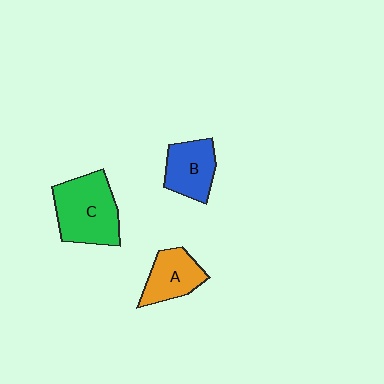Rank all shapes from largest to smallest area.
From largest to smallest: C (green), B (blue), A (orange).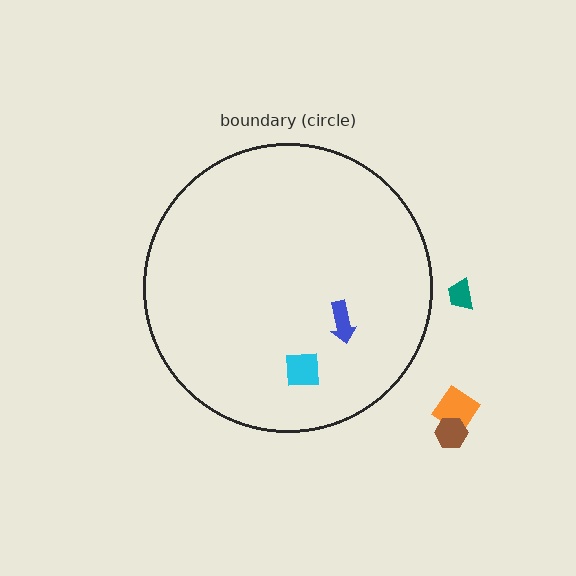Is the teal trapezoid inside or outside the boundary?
Outside.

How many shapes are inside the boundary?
2 inside, 3 outside.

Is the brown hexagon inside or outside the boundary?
Outside.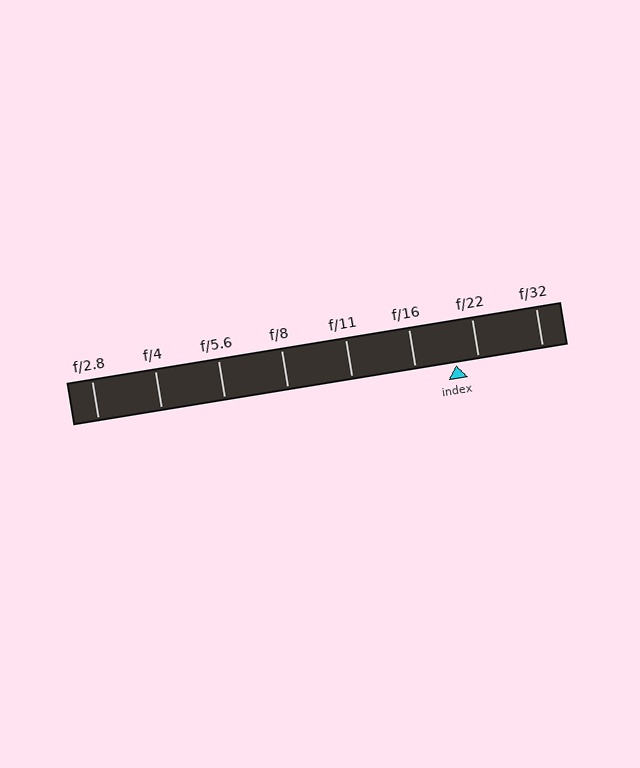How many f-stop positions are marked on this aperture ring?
There are 8 f-stop positions marked.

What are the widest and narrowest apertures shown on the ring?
The widest aperture shown is f/2.8 and the narrowest is f/32.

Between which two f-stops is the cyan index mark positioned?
The index mark is between f/16 and f/22.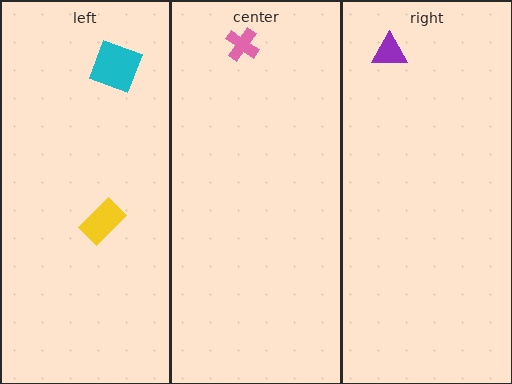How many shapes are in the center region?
1.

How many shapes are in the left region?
2.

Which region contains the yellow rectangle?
The left region.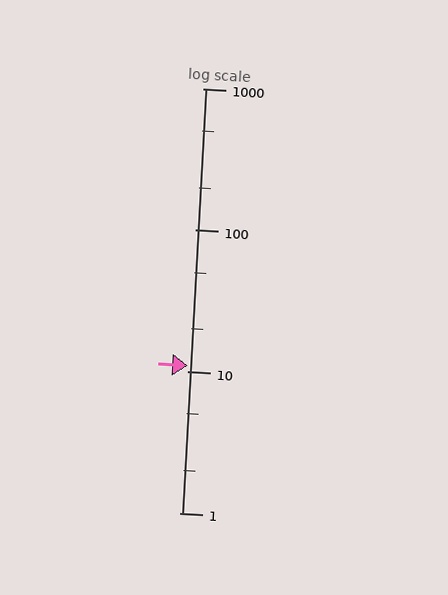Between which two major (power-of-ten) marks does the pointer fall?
The pointer is between 10 and 100.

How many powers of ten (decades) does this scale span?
The scale spans 3 decades, from 1 to 1000.